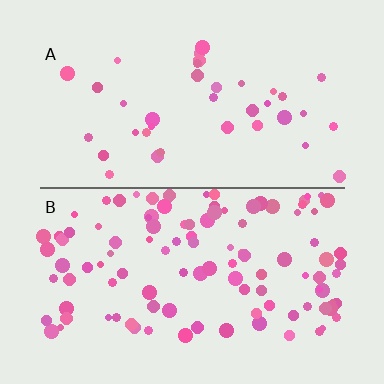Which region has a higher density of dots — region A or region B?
B (the bottom).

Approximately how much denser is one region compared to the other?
Approximately 2.8× — region B over region A.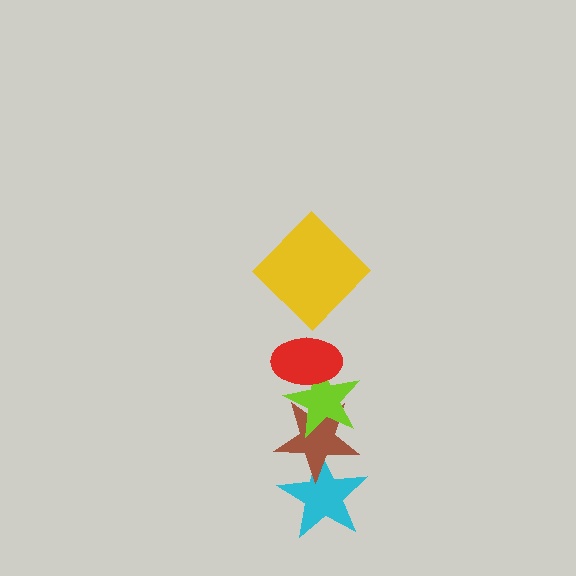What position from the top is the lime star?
The lime star is 3rd from the top.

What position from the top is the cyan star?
The cyan star is 5th from the top.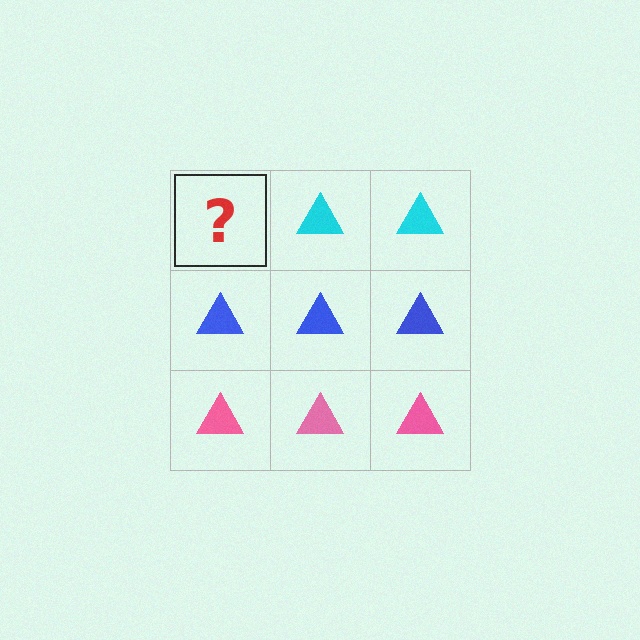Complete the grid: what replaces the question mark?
The question mark should be replaced with a cyan triangle.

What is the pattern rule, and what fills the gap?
The rule is that each row has a consistent color. The gap should be filled with a cyan triangle.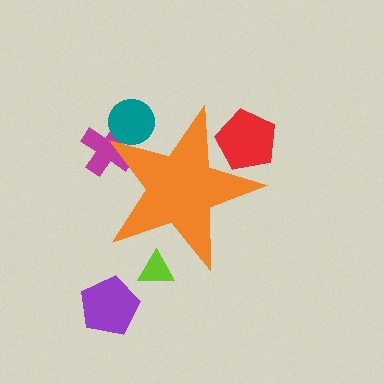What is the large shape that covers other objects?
An orange star.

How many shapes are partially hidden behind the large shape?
4 shapes are partially hidden.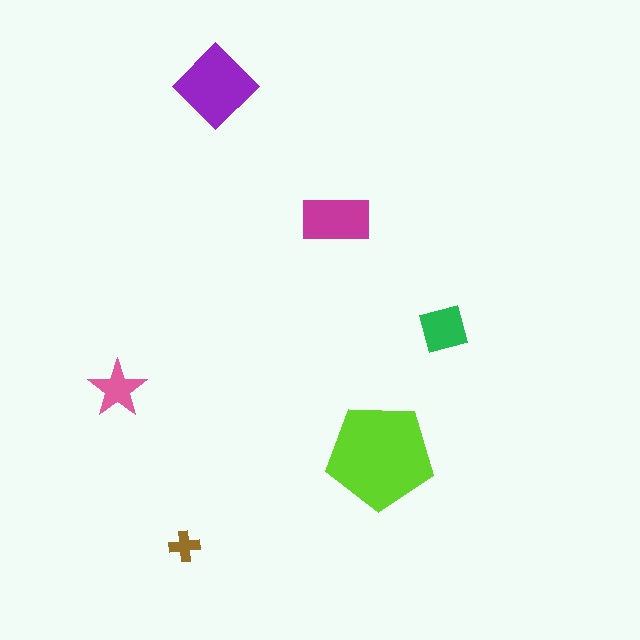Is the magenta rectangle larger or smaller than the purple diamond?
Smaller.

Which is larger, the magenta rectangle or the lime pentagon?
The lime pentagon.